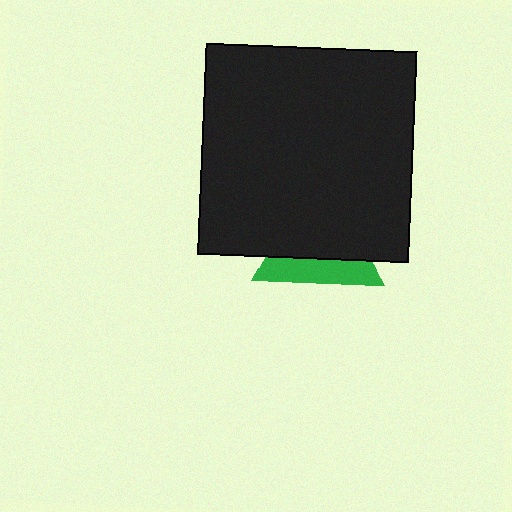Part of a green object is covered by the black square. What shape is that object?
It is a triangle.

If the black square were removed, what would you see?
You would see the complete green triangle.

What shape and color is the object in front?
The object in front is a black square.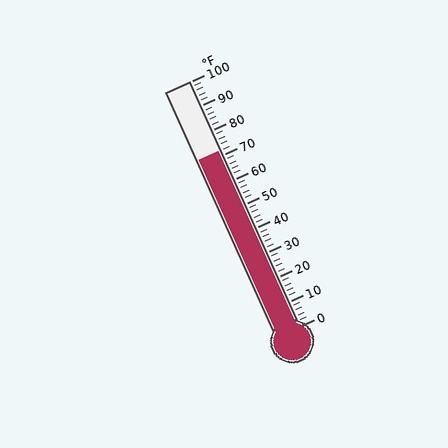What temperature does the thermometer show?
The thermometer shows approximately 72°F.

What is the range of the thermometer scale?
The thermometer scale ranges from 0°F to 100°F.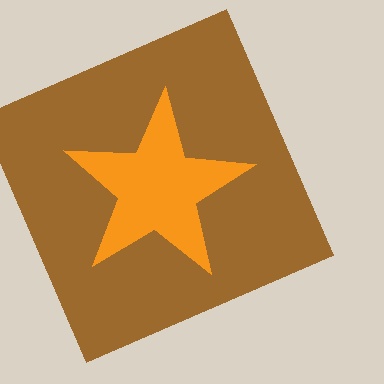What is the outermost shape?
The brown square.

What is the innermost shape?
The orange star.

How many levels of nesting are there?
2.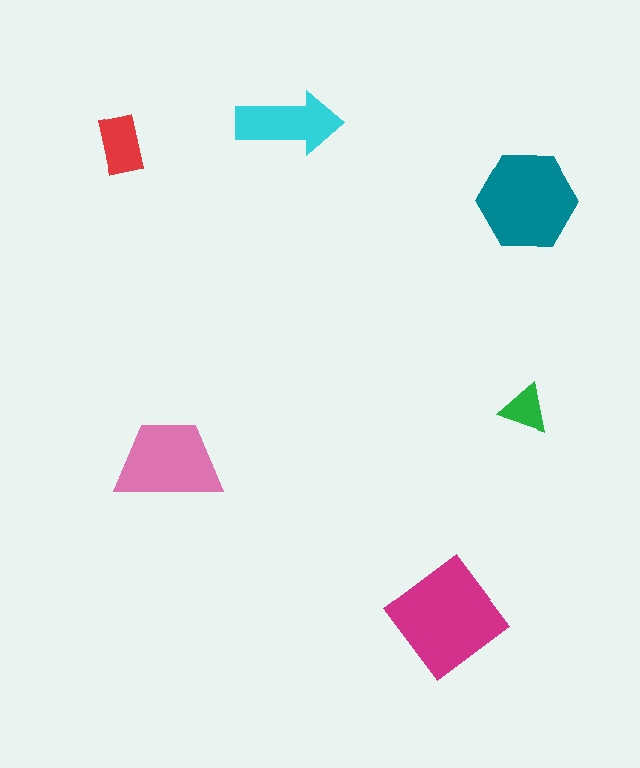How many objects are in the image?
There are 6 objects in the image.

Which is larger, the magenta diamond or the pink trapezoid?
The magenta diamond.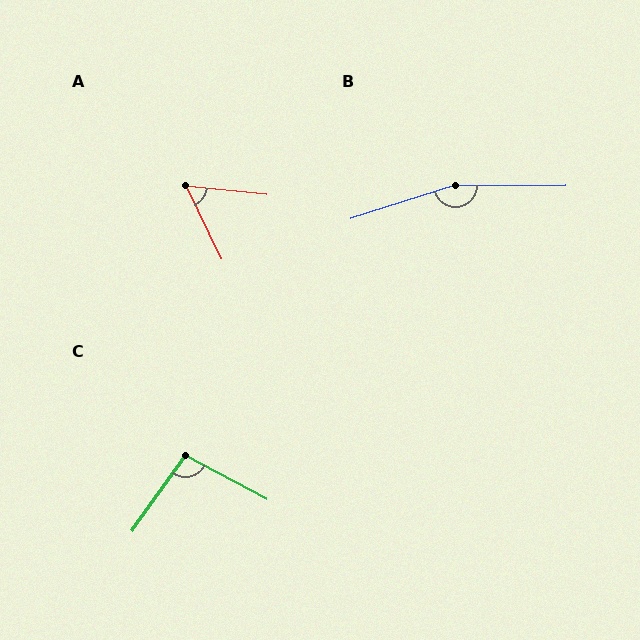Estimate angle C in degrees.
Approximately 97 degrees.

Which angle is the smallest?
A, at approximately 58 degrees.